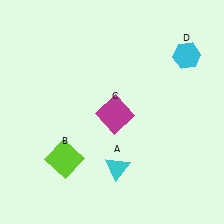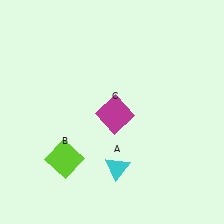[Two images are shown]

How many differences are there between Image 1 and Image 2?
There is 1 difference between the two images.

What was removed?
The cyan hexagon (D) was removed in Image 2.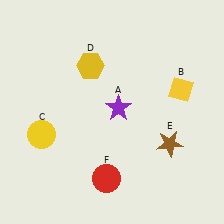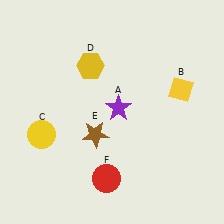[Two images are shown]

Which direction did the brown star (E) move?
The brown star (E) moved left.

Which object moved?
The brown star (E) moved left.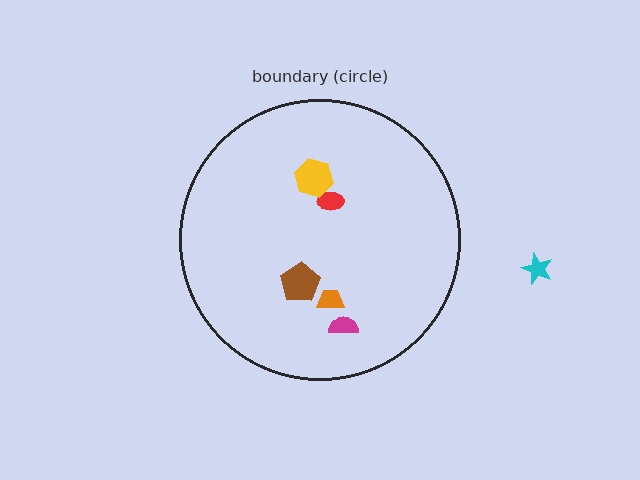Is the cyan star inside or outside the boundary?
Outside.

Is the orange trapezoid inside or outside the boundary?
Inside.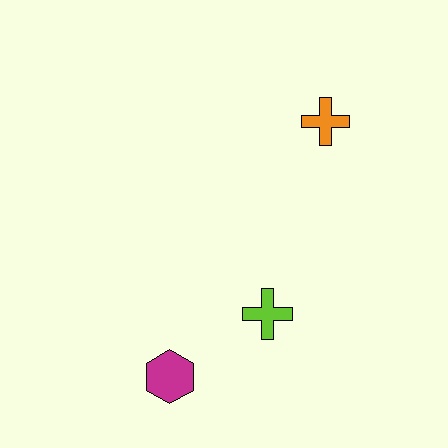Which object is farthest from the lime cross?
The orange cross is farthest from the lime cross.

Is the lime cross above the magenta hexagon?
Yes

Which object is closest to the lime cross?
The magenta hexagon is closest to the lime cross.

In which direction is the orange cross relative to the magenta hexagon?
The orange cross is above the magenta hexagon.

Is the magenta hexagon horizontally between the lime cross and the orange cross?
No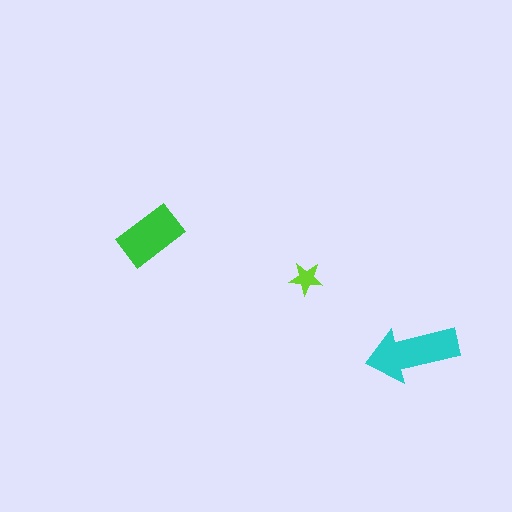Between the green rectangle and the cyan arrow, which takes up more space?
The cyan arrow.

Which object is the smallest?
The lime star.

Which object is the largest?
The cyan arrow.